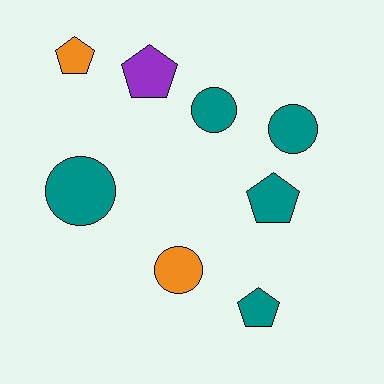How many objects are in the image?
There are 8 objects.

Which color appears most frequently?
Teal, with 5 objects.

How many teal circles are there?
There are 3 teal circles.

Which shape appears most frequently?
Pentagon, with 4 objects.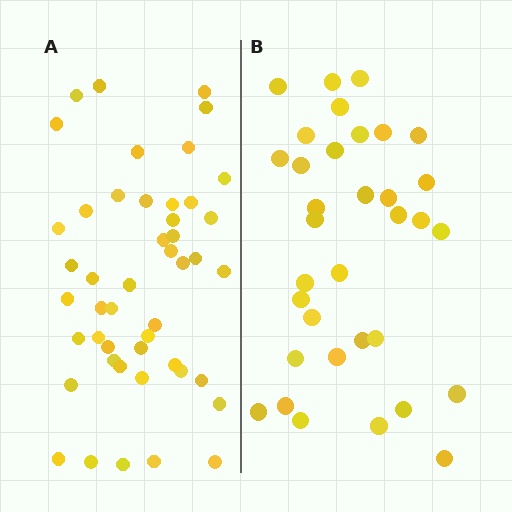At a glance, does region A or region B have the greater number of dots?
Region A (the left region) has more dots.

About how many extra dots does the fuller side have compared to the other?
Region A has approximately 15 more dots than region B.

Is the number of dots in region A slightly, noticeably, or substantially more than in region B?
Region A has noticeably more, but not dramatically so. The ratio is roughly 1.4 to 1.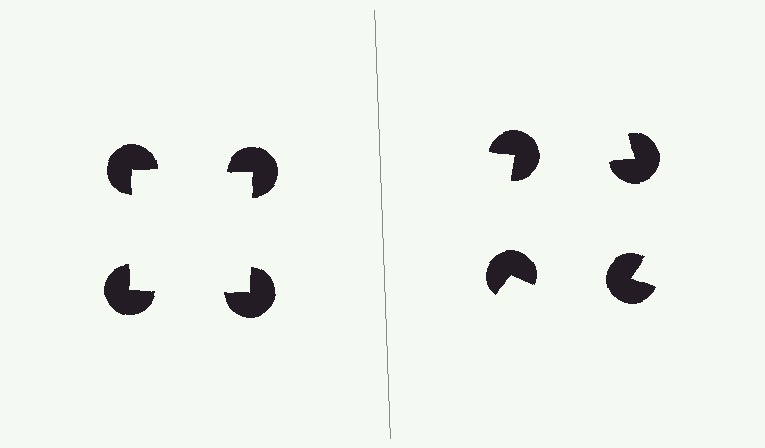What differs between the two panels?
The pac-man discs are positioned identically on both sides; only the wedge orientations differ. On the left they align to a square; on the right they are misaligned.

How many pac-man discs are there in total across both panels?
8 — 4 on each side.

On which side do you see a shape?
An illusory square appears on the left side. On the right side the wedge cuts are rotated, so no coherent shape forms.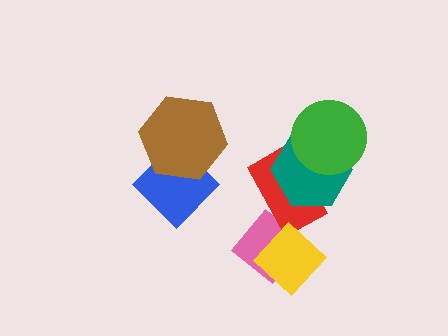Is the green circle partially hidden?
No, no other shape covers it.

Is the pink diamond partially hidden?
Yes, it is partially covered by another shape.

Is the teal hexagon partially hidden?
Yes, it is partially covered by another shape.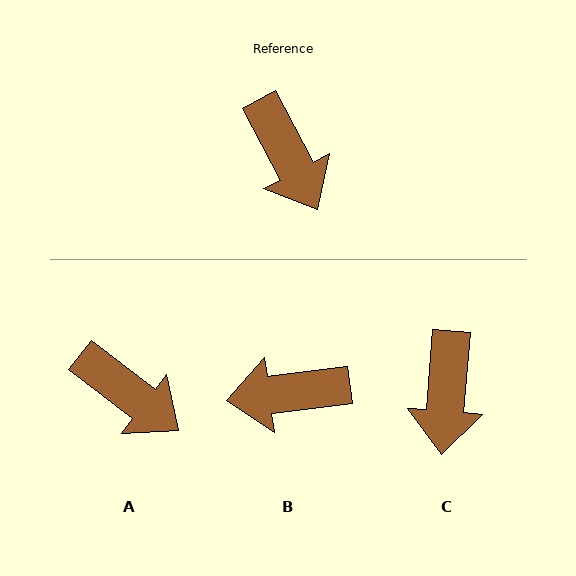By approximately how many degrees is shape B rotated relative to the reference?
Approximately 111 degrees clockwise.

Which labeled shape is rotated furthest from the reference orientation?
B, about 111 degrees away.